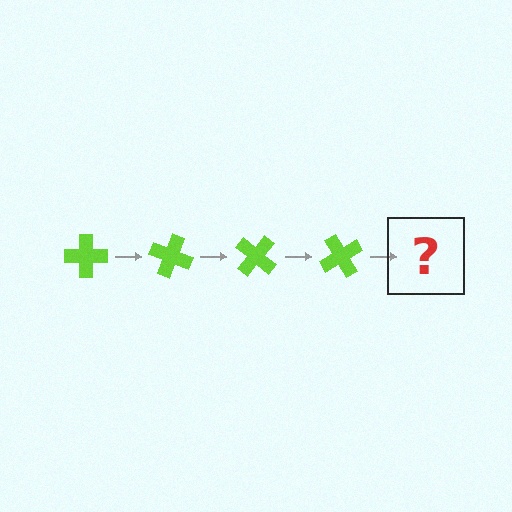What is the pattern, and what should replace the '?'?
The pattern is that the cross rotates 20 degrees each step. The '?' should be a lime cross rotated 80 degrees.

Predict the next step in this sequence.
The next step is a lime cross rotated 80 degrees.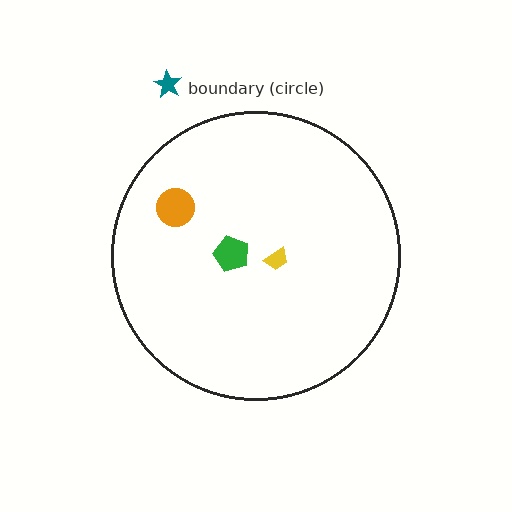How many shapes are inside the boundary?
3 inside, 1 outside.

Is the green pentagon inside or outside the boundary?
Inside.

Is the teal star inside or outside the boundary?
Outside.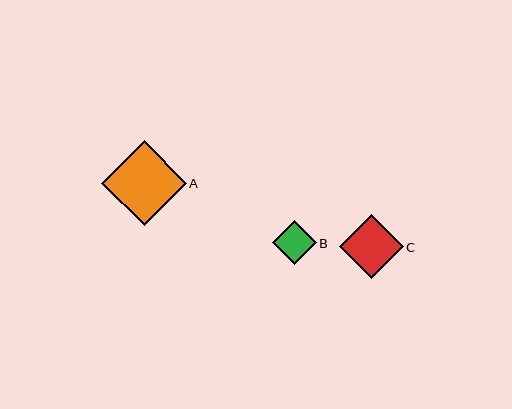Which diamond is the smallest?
Diamond B is the smallest with a size of approximately 43 pixels.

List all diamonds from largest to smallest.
From largest to smallest: A, C, B.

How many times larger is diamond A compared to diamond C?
Diamond A is approximately 1.3 times the size of diamond C.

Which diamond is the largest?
Diamond A is the largest with a size of approximately 85 pixels.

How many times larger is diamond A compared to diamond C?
Diamond A is approximately 1.3 times the size of diamond C.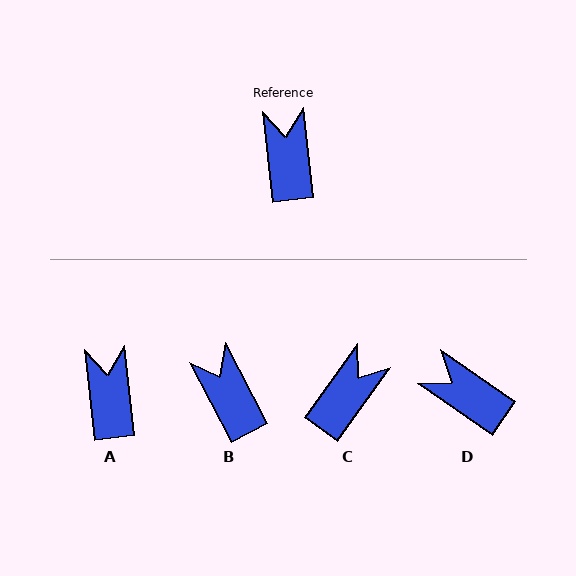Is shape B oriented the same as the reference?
No, it is off by about 22 degrees.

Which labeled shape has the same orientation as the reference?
A.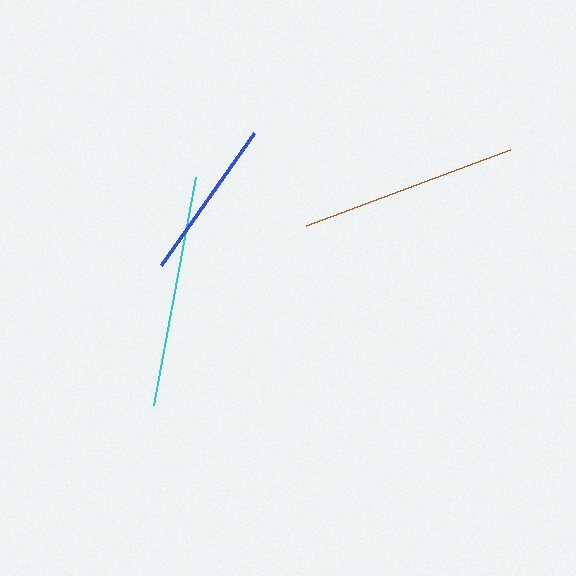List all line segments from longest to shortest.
From longest to shortest: cyan, brown, blue.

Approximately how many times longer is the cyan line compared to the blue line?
The cyan line is approximately 1.4 times the length of the blue line.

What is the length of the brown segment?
The brown segment is approximately 218 pixels long.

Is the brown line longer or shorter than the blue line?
The brown line is longer than the blue line.